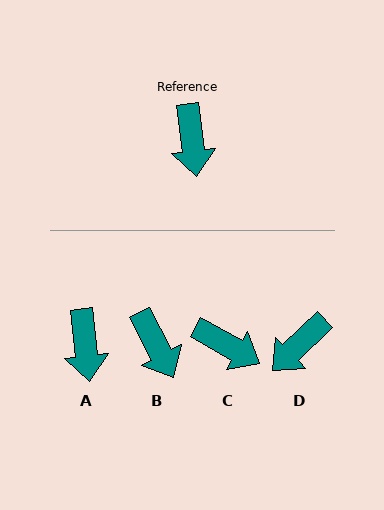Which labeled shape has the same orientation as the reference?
A.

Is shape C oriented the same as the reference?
No, it is off by about 54 degrees.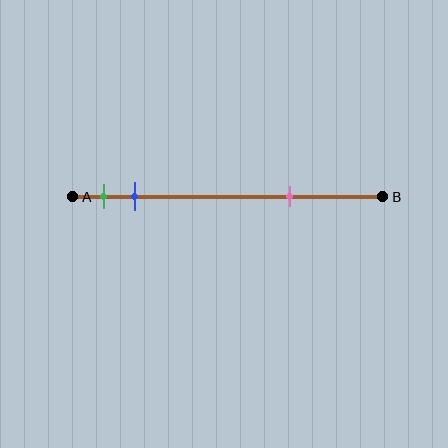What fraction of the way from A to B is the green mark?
The green mark is approximately 10% (0.1) of the way from A to B.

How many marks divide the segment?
There are 3 marks dividing the segment.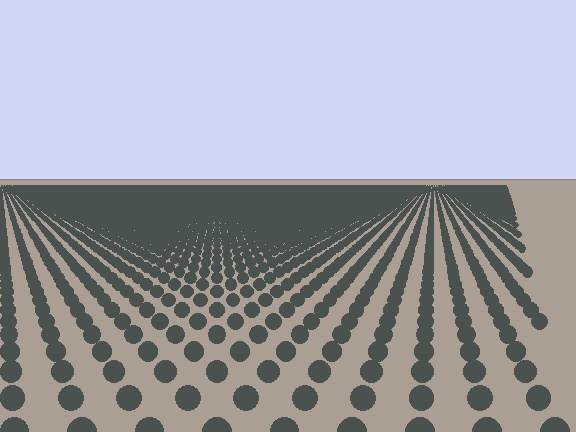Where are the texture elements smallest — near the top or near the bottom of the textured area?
Near the top.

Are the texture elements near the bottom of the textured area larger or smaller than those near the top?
Larger. Near the bottom, elements are closer to the viewer and appear at a bigger on-screen size.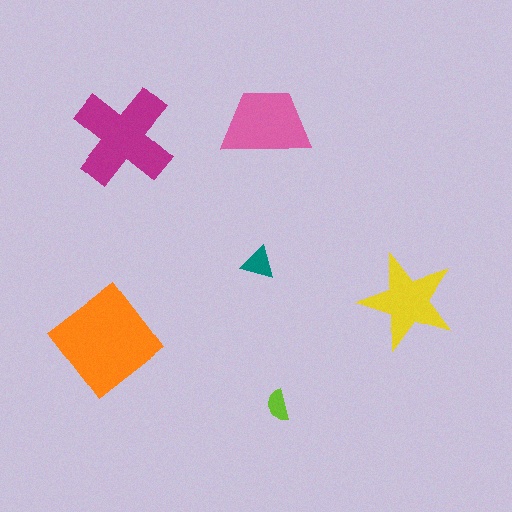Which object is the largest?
The orange diamond.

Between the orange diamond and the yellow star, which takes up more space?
The orange diamond.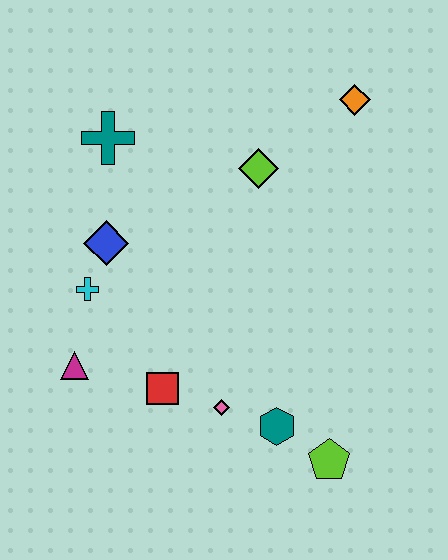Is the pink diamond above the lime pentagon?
Yes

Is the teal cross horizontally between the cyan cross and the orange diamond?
Yes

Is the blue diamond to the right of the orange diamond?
No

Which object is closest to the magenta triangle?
The cyan cross is closest to the magenta triangle.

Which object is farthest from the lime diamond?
The lime pentagon is farthest from the lime diamond.